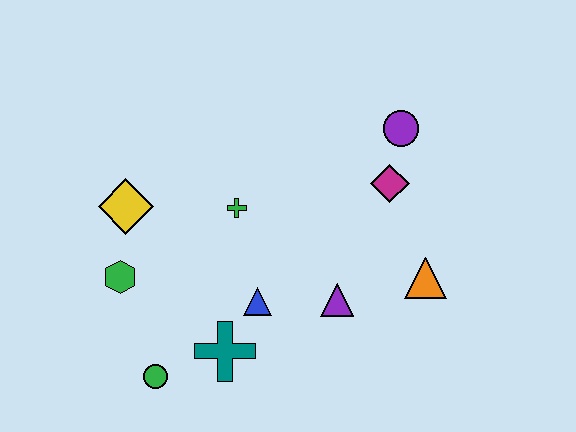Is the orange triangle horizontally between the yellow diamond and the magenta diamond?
No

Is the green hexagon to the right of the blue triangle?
No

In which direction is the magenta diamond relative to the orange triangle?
The magenta diamond is above the orange triangle.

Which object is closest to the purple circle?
The magenta diamond is closest to the purple circle.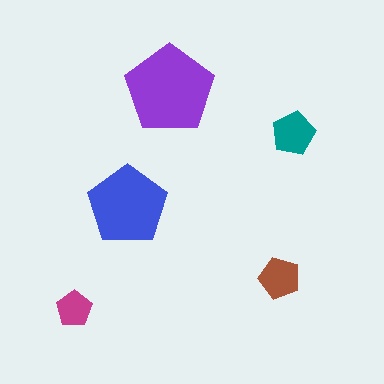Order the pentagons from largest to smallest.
the purple one, the blue one, the teal one, the brown one, the magenta one.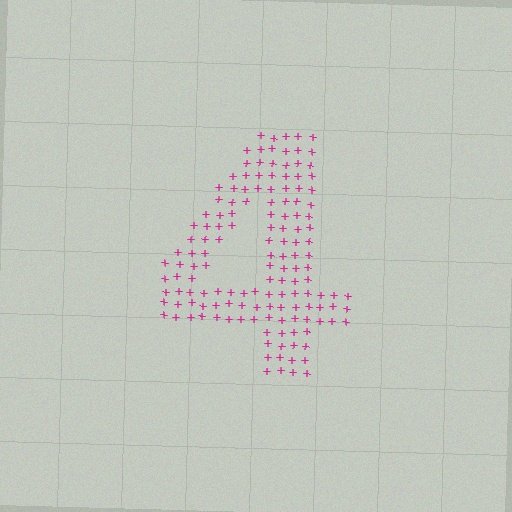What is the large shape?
The large shape is the digit 4.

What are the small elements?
The small elements are plus signs.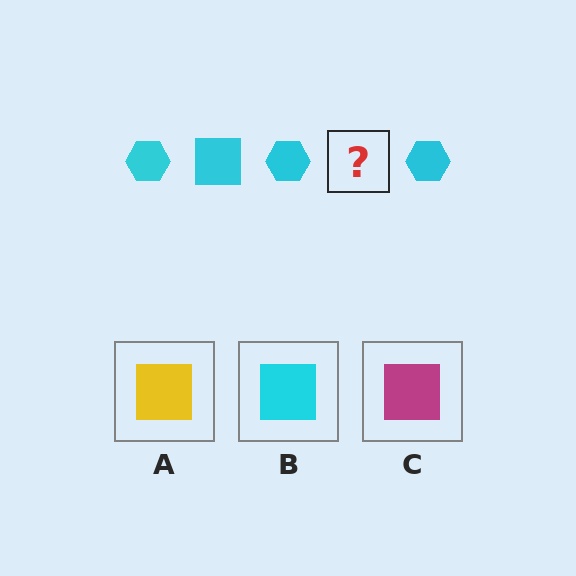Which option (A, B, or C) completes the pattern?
B.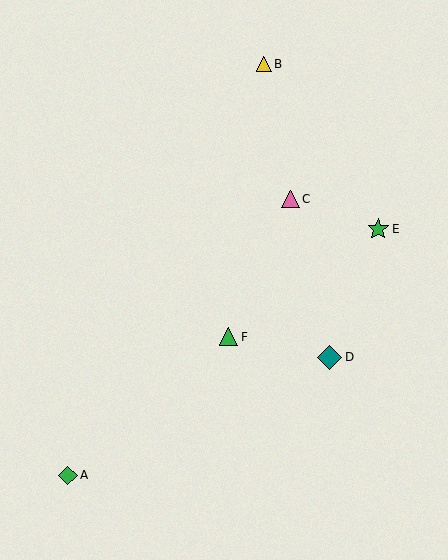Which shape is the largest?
The teal diamond (labeled D) is the largest.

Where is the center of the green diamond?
The center of the green diamond is at (68, 475).